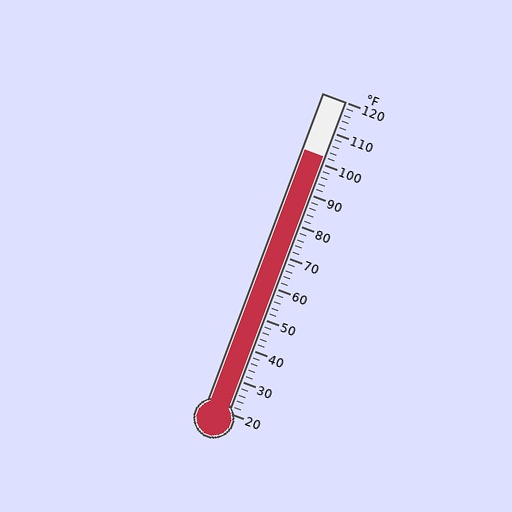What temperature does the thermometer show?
The thermometer shows approximately 102°F.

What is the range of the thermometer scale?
The thermometer scale ranges from 20°F to 120°F.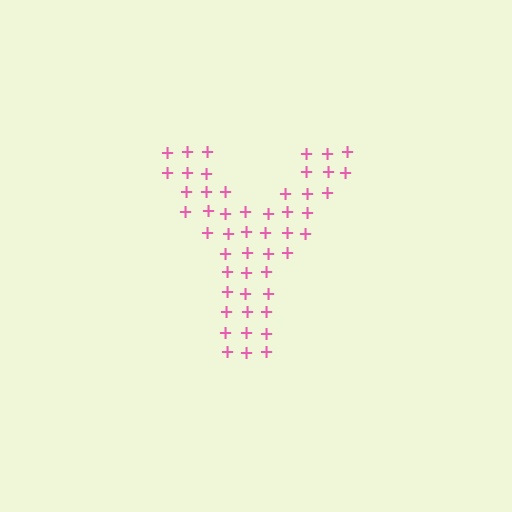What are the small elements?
The small elements are plus signs.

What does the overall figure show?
The overall figure shows the letter Y.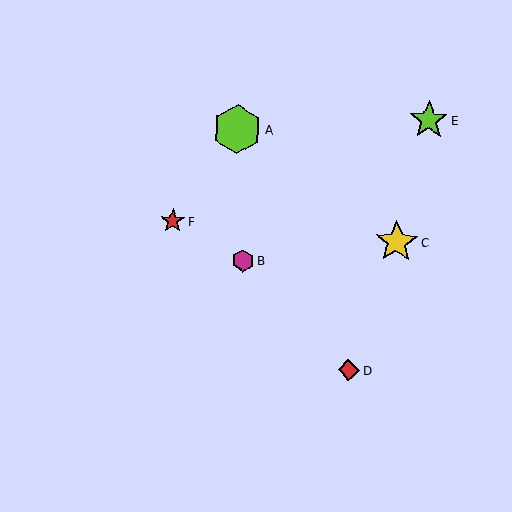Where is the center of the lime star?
The center of the lime star is at (429, 120).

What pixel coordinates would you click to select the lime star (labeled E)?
Click at (429, 120) to select the lime star E.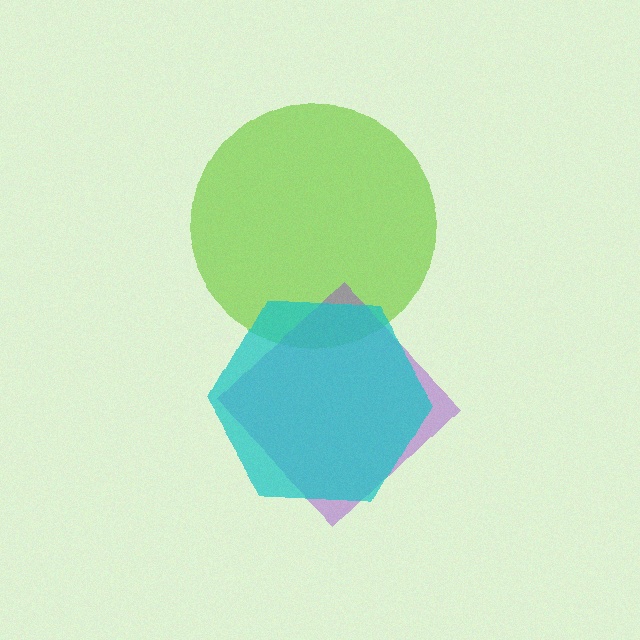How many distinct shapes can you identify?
There are 3 distinct shapes: a lime circle, a purple diamond, a cyan hexagon.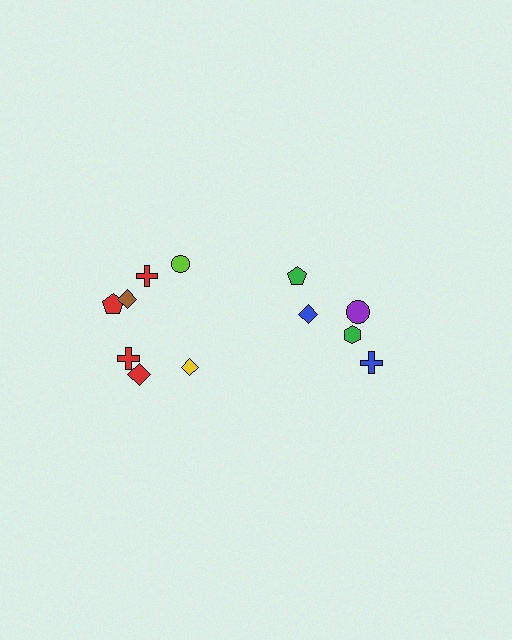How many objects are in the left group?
There are 7 objects.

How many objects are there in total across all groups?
There are 12 objects.